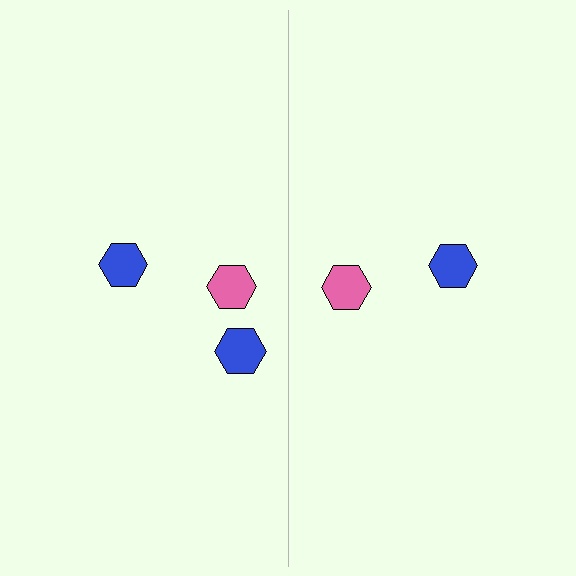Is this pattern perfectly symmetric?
No, the pattern is not perfectly symmetric. A blue hexagon is missing from the right side.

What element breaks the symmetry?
A blue hexagon is missing from the right side.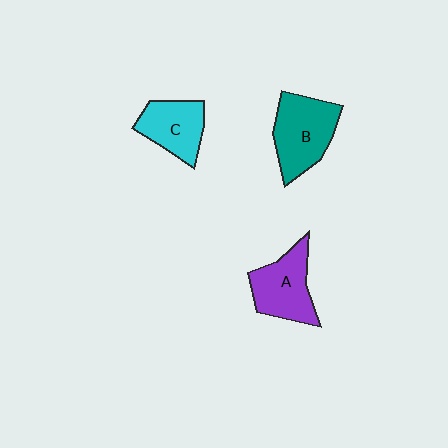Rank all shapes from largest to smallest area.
From largest to smallest: B (teal), A (purple), C (cyan).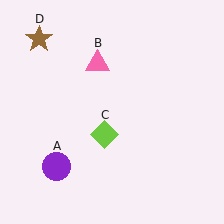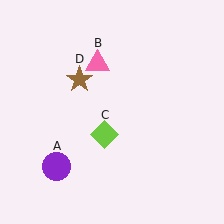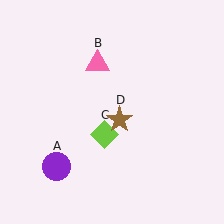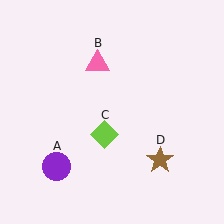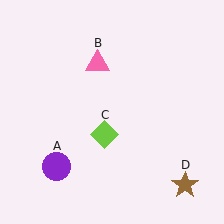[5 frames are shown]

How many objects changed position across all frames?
1 object changed position: brown star (object D).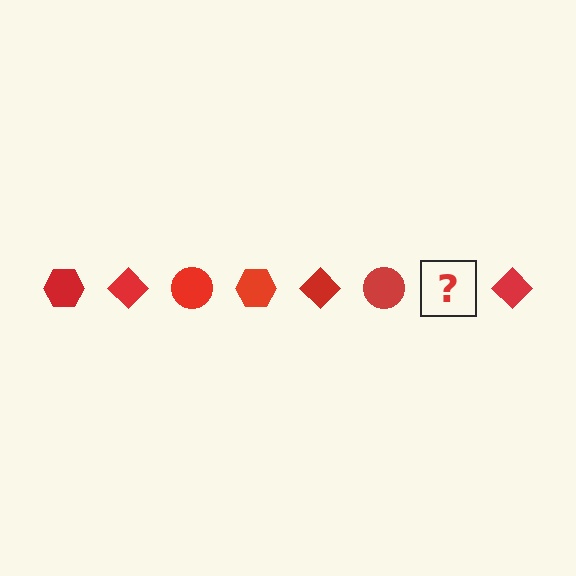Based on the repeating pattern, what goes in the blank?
The blank should be a red hexagon.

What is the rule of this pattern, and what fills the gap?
The rule is that the pattern cycles through hexagon, diamond, circle shapes in red. The gap should be filled with a red hexagon.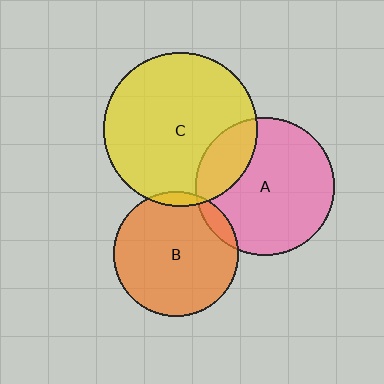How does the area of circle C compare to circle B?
Approximately 1.5 times.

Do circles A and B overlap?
Yes.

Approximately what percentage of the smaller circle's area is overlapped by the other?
Approximately 10%.